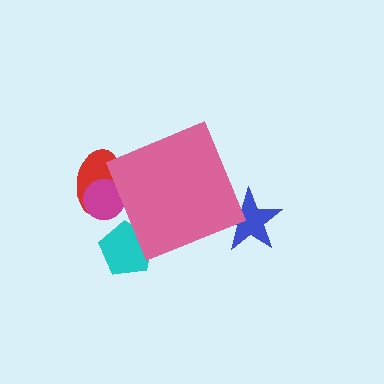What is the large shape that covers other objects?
A pink diamond.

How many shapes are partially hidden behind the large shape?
4 shapes are partially hidden.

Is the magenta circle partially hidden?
Yes, the magenta circle is partially hidden behind the pink diamond.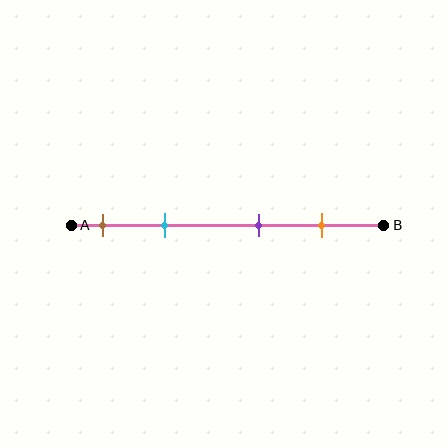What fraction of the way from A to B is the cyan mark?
The cyan mark is approximately 30% (0.3) of the way from A to B.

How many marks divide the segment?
There are 4 marks dividing the segment.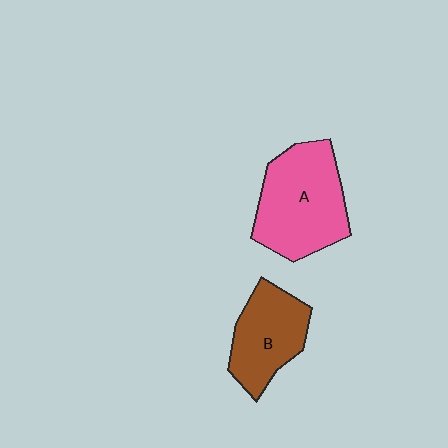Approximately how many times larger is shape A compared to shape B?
Approximately 1.4 times.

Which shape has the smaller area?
Shape B (brown).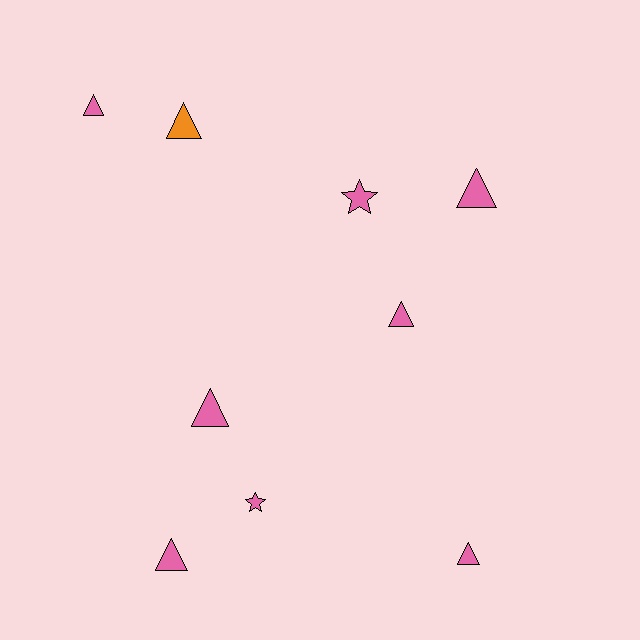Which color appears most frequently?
Pink, with 8 objects.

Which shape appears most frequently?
Triangle, with 7 objects.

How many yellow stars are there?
There are no yellow stars.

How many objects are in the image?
There are 9 objects.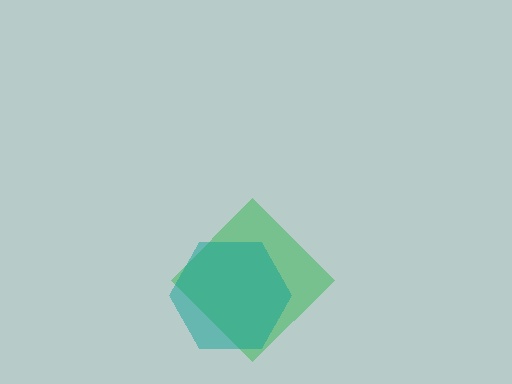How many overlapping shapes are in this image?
There are 2 overlapping shapes in the image.